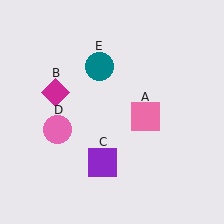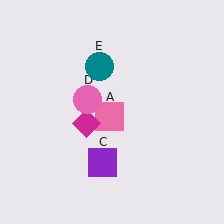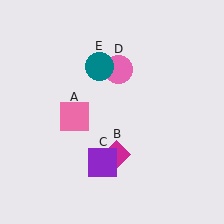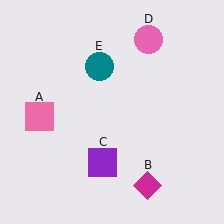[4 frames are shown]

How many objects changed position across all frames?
3 objects changed position: pink square (object A), magenta diamond (object B), pink circle (object D).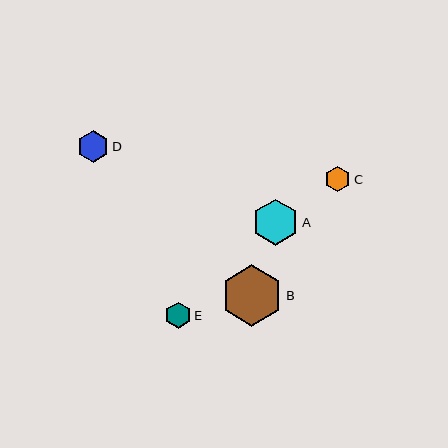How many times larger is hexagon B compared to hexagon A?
Hexagon B is approximately 1.3 times the size of hexagon A.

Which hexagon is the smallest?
Hexagon C is the smallest with a size of approximately 26 pixels.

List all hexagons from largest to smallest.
From largest to smallest: B, A, D, E, C.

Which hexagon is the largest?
Hexagon B is the largest with a size of approximately 62 pixels.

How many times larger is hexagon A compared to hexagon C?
Hexagon A is approximately 1.8 times the size of hexagon C.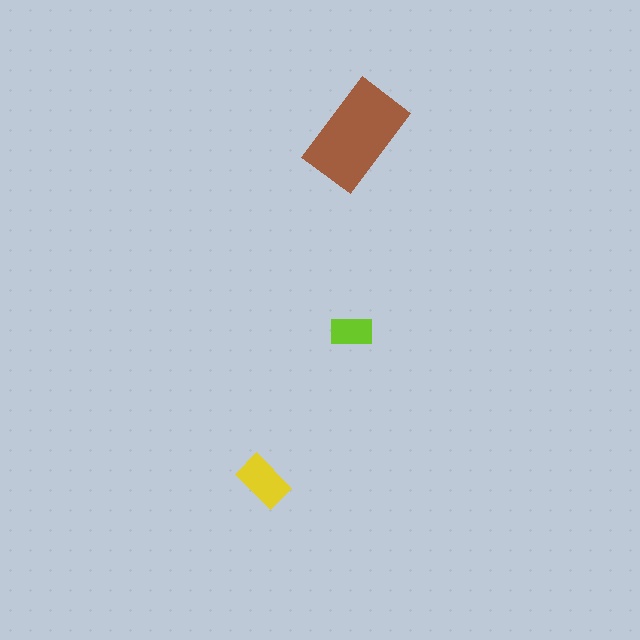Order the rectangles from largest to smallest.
the brown one, the yellow one, the lime one.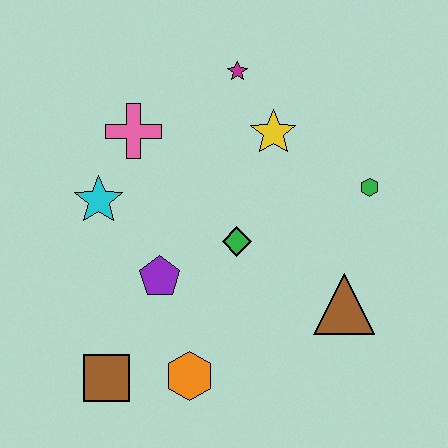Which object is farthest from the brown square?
The magenta star is farthest from the brown square.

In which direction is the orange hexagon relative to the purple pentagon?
The orange hexagon is below the purple pentagon.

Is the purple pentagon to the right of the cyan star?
Yes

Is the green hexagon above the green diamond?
Yes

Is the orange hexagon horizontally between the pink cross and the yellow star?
Yes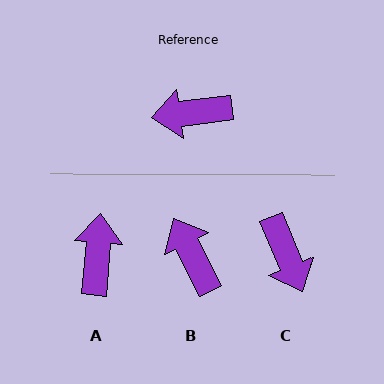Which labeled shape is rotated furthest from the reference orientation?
C, about 105 degrees away.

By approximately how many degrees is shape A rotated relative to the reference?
Approximately 102 degrees clockwise.